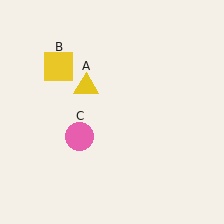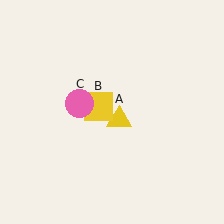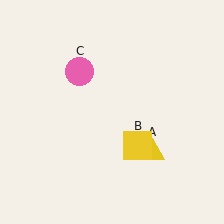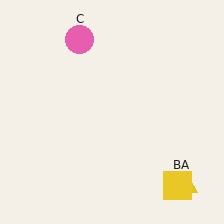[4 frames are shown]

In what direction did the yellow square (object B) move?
The yellow square (object B) moved down and to the right.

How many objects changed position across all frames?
3 objects changed position: yellow triangle (object A), yellow square (object B), pink circle (object C).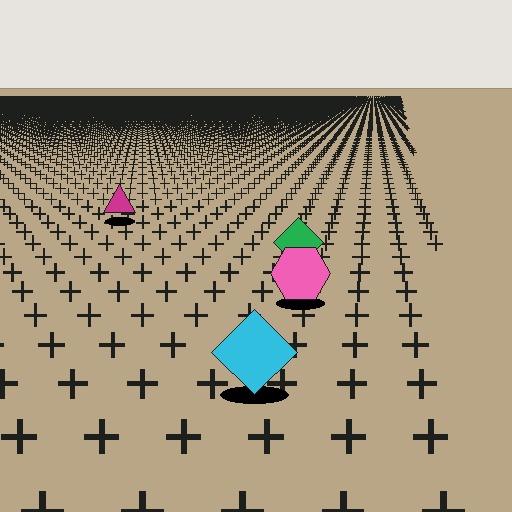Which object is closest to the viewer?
The cyan diamond is closest. The texture marks near it are larger and more spread out.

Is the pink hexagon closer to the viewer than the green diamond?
Yes. The pink hexagon is closer — you can tell from the texture gradient: the ground texture is coarser near it.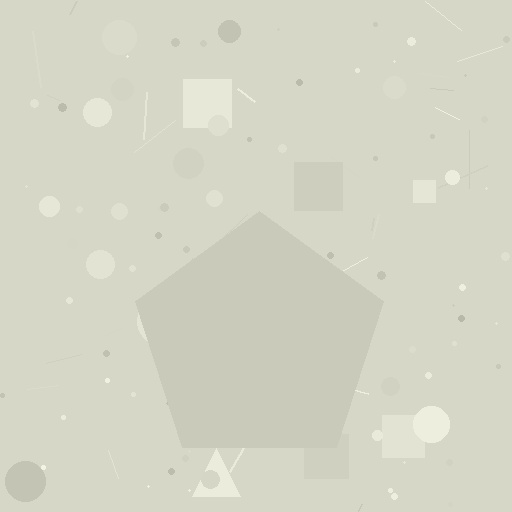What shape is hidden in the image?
A pentagon is hidden in the image.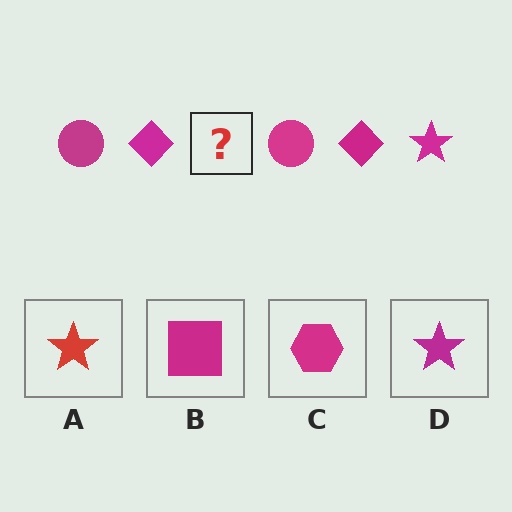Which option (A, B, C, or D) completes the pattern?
D.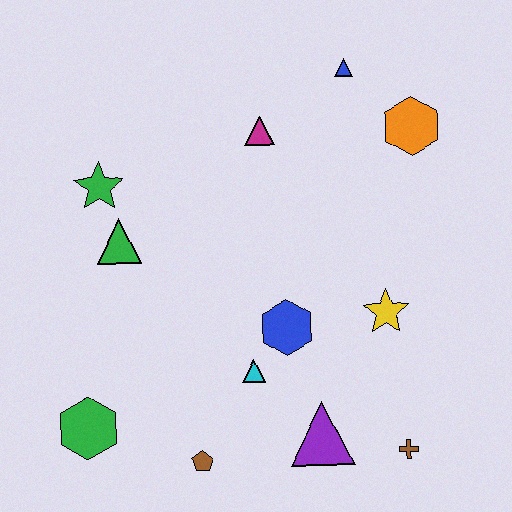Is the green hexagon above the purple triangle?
Yes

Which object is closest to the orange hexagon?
The blue triangle is closest to the orange hexagon.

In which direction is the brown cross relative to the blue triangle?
The brown cross is below the blue triangle.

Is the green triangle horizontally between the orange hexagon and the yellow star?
No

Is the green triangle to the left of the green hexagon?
No